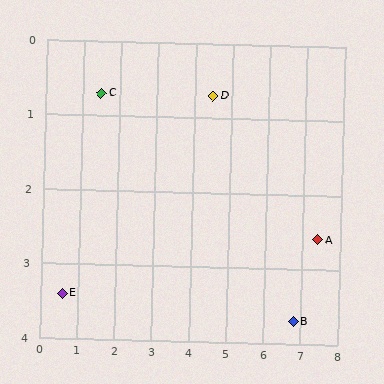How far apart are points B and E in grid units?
Points B and E are about 6.2 grid units apart.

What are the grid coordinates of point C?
Point C is at approximately (1.5, 0.7).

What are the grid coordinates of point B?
Point B is at approximately (6.8, 3.7).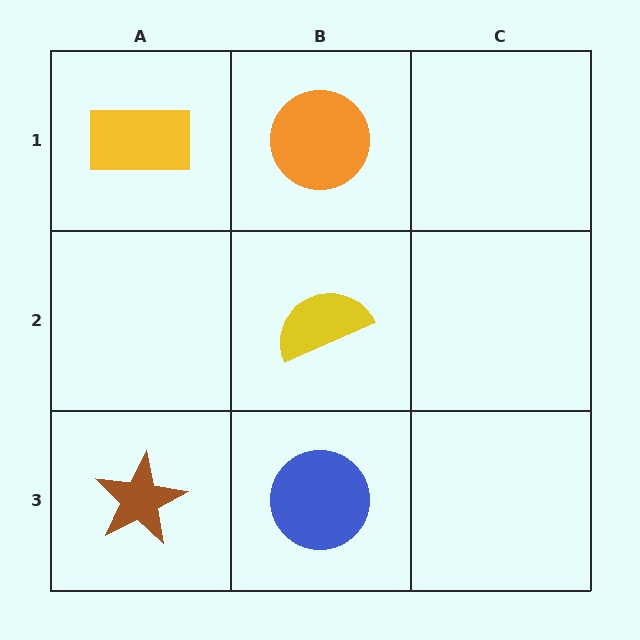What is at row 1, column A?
A yellow rectangle.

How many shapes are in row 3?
2 shapes.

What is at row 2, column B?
A yellow semicircle.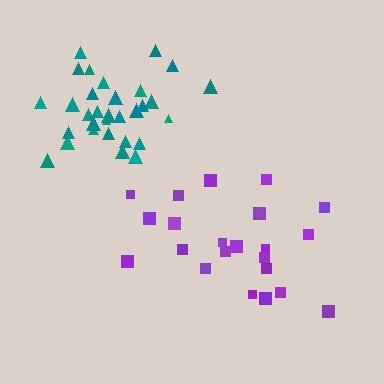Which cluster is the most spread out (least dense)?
Purple.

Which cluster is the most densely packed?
Teal.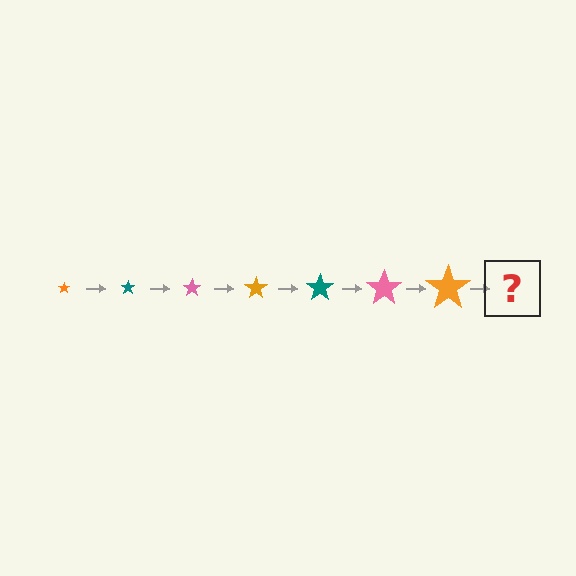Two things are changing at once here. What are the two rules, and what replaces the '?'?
The two rules are that the star grows larger each step and the color cycles through orange, teal, and pink. The '?' should be a teal star, larger than the previous one.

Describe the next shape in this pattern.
It should be a teal star, larger than the previous one.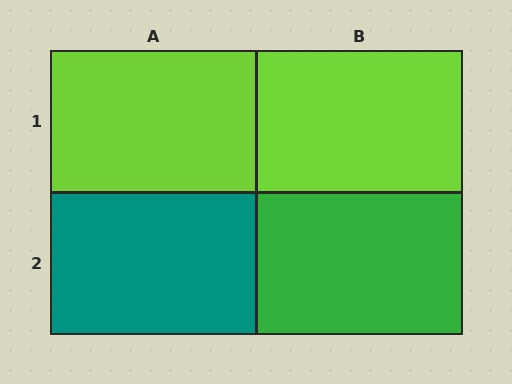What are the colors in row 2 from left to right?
Teal, green.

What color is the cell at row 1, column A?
Lime.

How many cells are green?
1 cell is green.